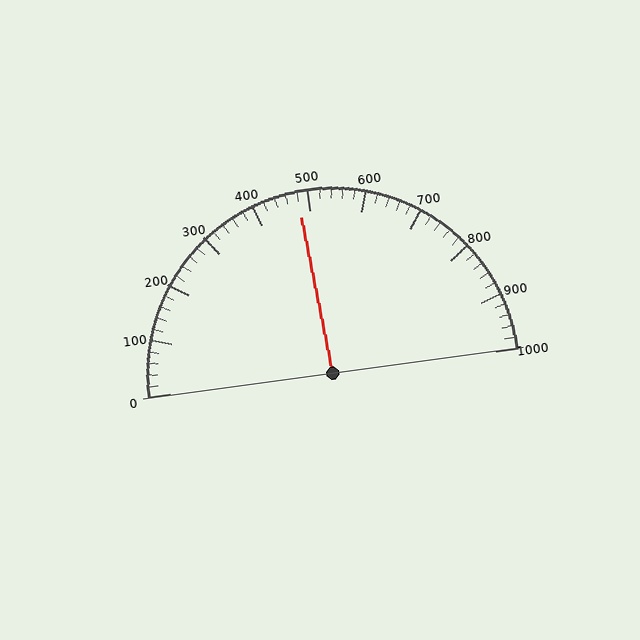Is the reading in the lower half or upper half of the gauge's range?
The reading is in the lower half of the range (0 to 1000).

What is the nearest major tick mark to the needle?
The nearest major tick mark is 500.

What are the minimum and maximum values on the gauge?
The gauge ranges from 0 to 1000.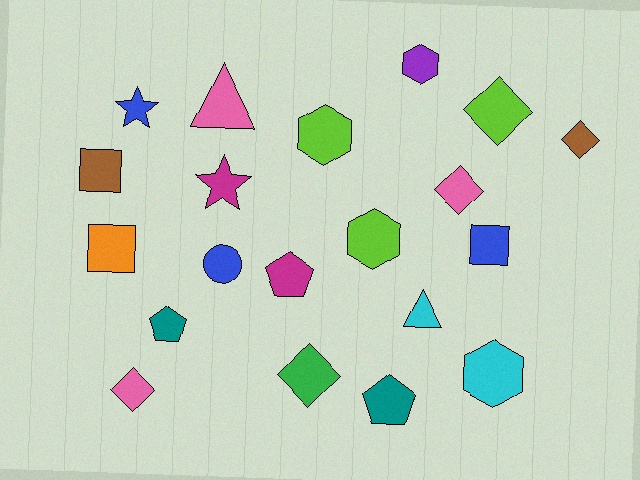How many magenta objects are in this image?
There are 2 magenta objects.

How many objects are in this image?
There are 20 objects.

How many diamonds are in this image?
There are 5 diamonds.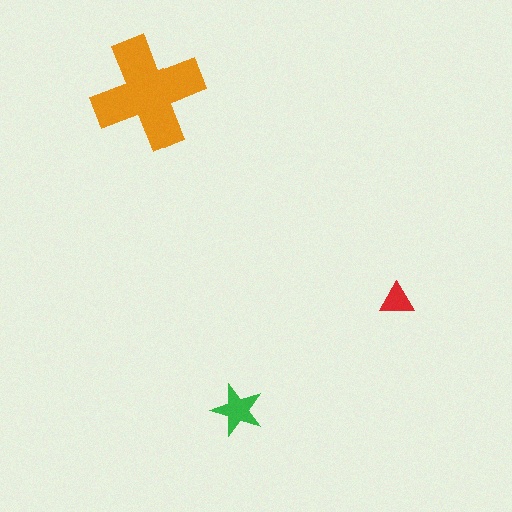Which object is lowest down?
The green star is bottommost.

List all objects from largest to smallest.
The orange cross, the green star, the red triangle.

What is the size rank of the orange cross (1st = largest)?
1st.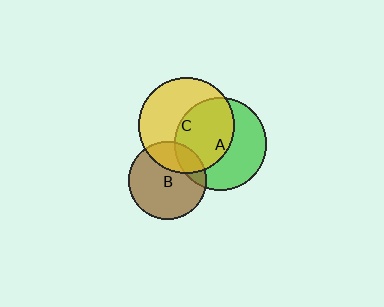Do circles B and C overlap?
Yes.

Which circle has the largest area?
Circle C (yellow).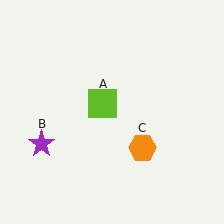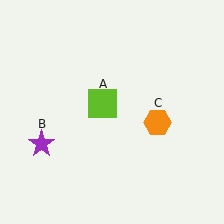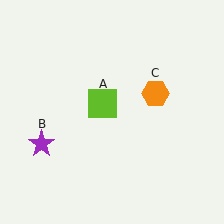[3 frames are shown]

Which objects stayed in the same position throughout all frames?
Lime square (object A) and purple star (object B) remained stationary.